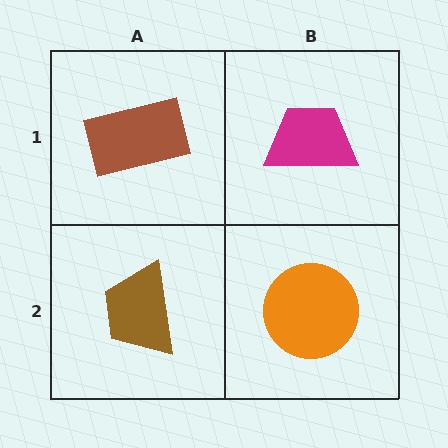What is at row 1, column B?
A magenta trapezoid.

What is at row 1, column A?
A brown rectangle.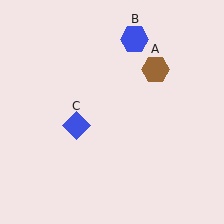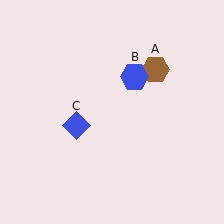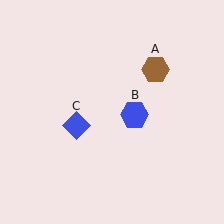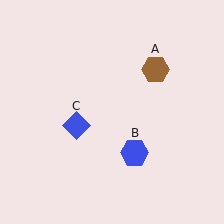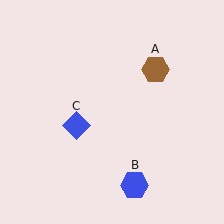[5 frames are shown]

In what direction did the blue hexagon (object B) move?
The blue hexagon (object B) moved down.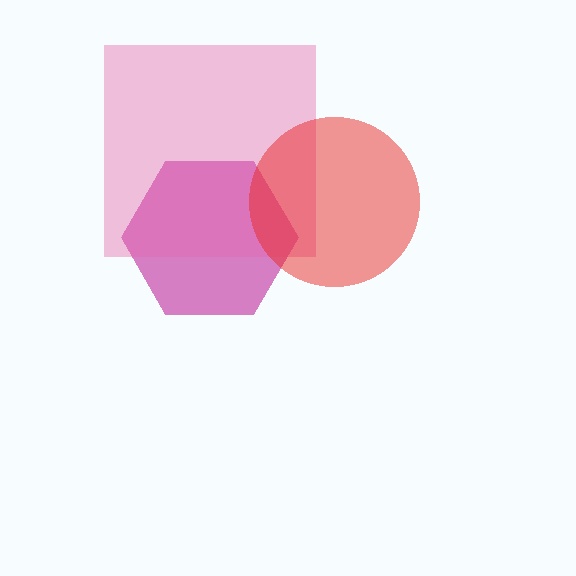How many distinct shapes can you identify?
There are 3 distinct shapes: a magenta hexagon, a pink square, a red circle.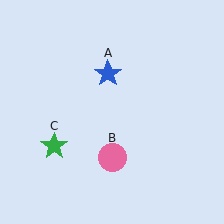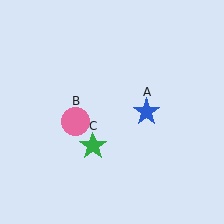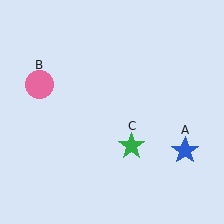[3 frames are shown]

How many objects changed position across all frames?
3 objects changed position: blue star (object A), pink circle (object B), green star (object C).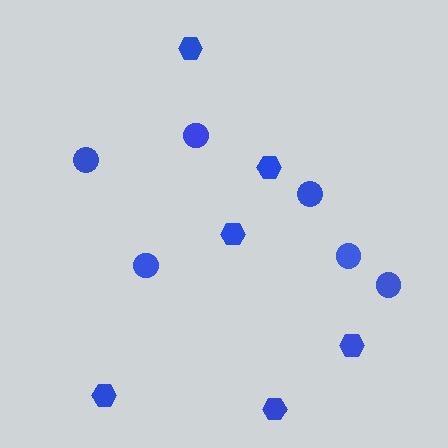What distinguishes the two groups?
There are 2 groups: one group of hexagons (6) and one group of circles (6).